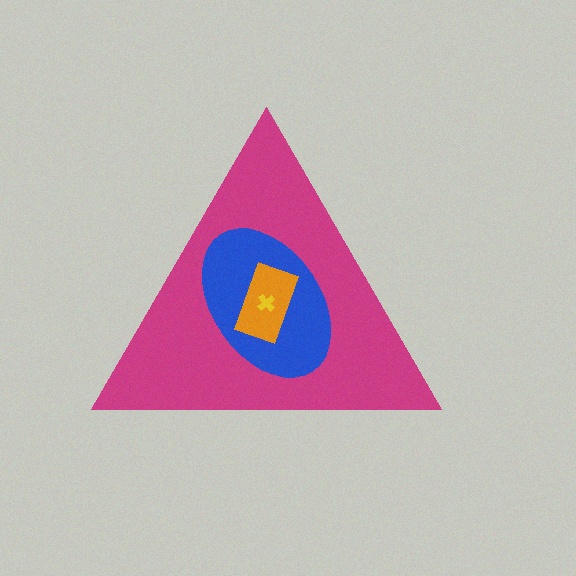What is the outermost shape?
The magenta triangle.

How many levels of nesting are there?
4.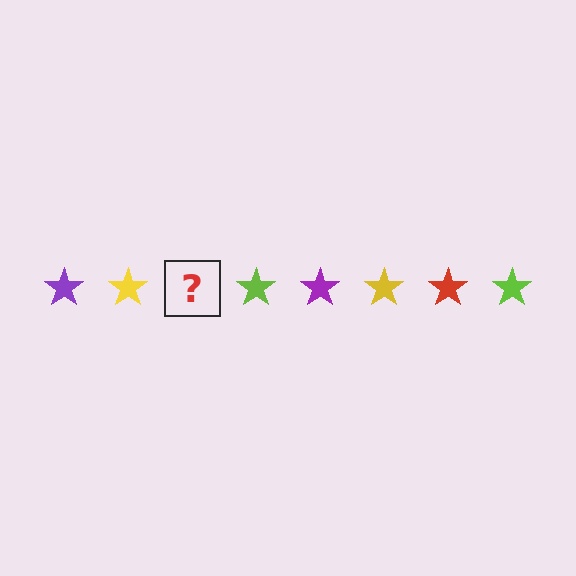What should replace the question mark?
The question mark should be replaced with a red star.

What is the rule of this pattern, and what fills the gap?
The rule is that the pattern cycles through purple, yellow, red, lime stars. The gap should be filled with a red star.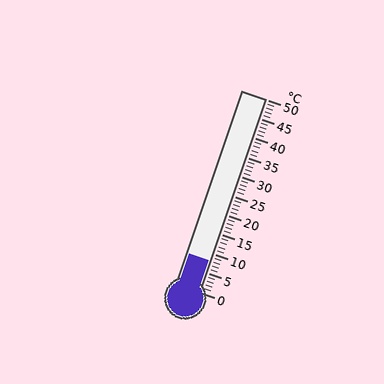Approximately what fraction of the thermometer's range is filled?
The thermometer is filled to approximately 15% of its range.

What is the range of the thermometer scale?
The thermometer scale ranges from 0°C to 50°C.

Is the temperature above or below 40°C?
The temperature is below 40°C.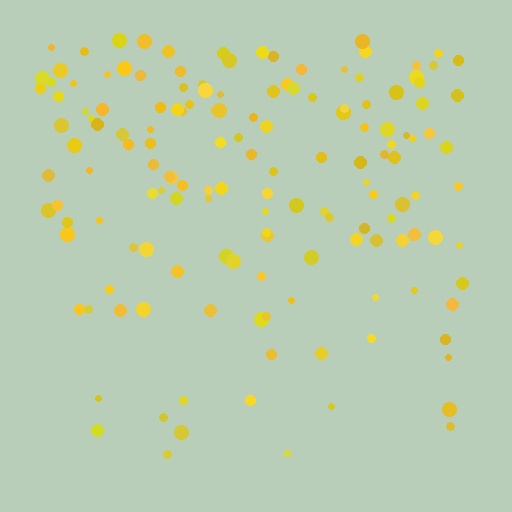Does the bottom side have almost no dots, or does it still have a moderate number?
Still a moderate number, just noticeably fewer than the top.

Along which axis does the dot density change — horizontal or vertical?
Vertical.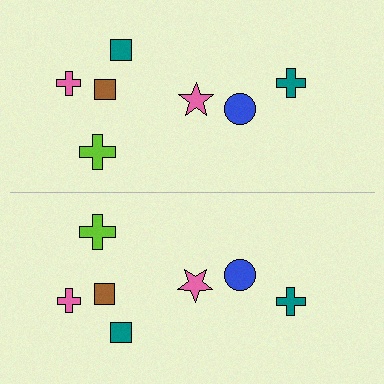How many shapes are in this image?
There are 14 shapes in this image.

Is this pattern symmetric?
Yes, this pattern has bilateral (reflection) symmetry.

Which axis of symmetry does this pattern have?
The pattern has a horizontal axis of symmetry running through the center of the image.